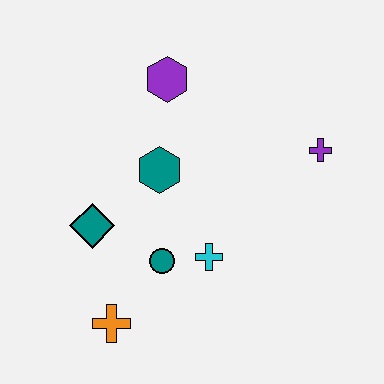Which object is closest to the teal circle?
The cyan cross is closest to the teal circle.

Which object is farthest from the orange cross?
The purple cross is farthest from the orange cross.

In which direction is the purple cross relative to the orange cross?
The purple cross is to the right of the orange cross.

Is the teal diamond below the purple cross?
Yes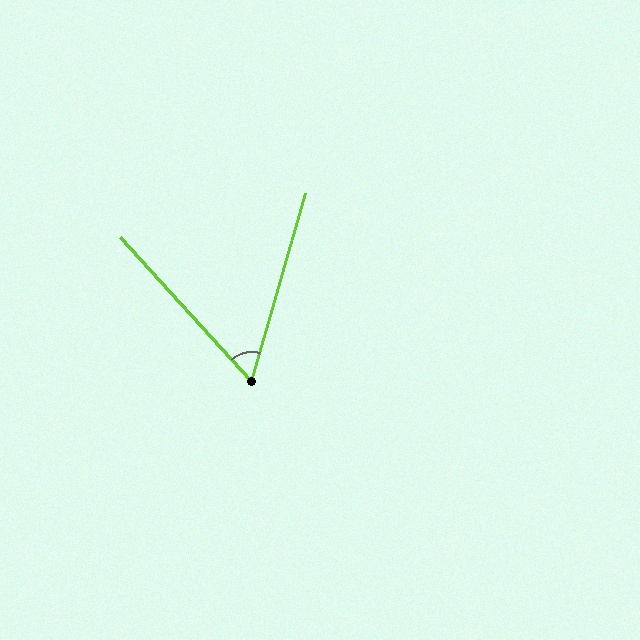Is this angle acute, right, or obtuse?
It is acute.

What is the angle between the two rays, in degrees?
Approximately 58 degrees.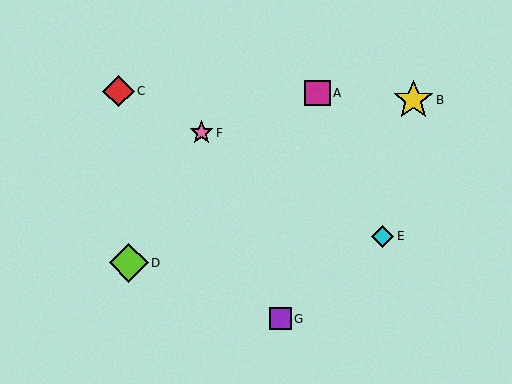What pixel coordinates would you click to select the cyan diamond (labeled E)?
Click at (383, 236) to select the cyan diamond E.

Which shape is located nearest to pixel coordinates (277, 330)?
The purple square (labeled G) at (280, 319) is nearest to that location.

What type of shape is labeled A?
Shape A is a magenta square.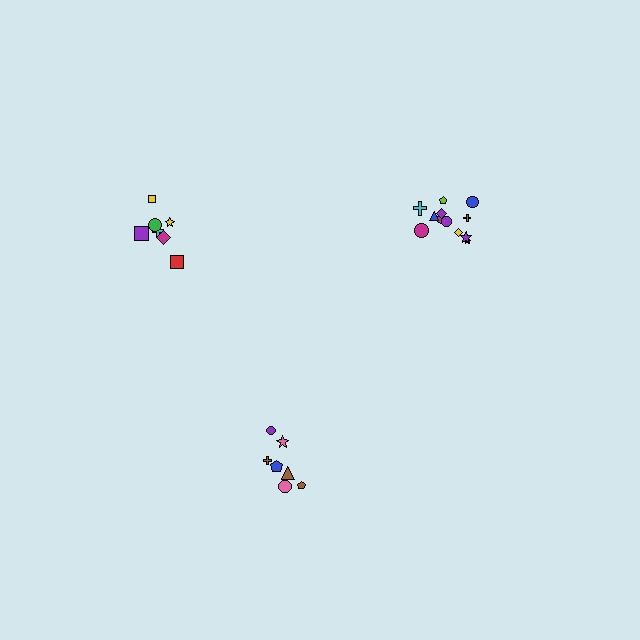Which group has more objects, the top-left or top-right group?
The top-right group.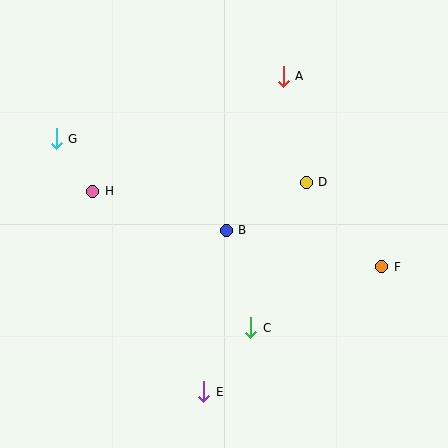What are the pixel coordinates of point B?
Point B is at (226, 230).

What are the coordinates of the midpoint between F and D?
The midpoint between F and D is at (344, 224).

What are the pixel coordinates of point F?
Point F is at (382, 267).